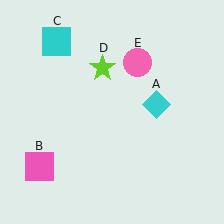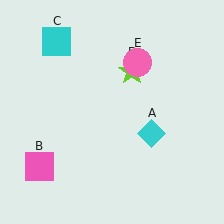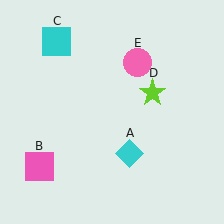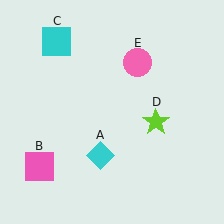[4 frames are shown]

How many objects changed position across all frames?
2 objects changed position: cyan diamond (object A), lime star (object D).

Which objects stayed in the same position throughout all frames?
Pink square (object B) and cyan square (object C) and pink circle (object E) remained stationary.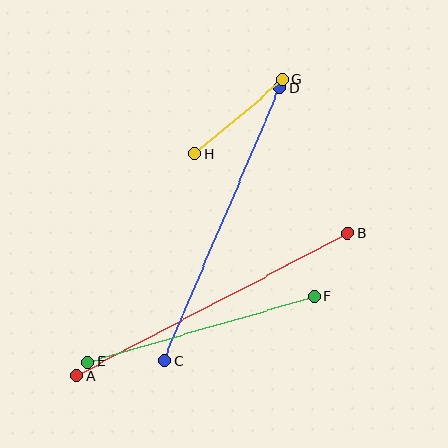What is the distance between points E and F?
The distance is approximately 236 pixels.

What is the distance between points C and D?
The distance is approximately 296 pixels.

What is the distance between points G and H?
The distance is approximately 115 pixels.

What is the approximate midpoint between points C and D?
The midpoint is at approximately (222, 224) pixels.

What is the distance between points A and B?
The distance is approximately 307 pixels.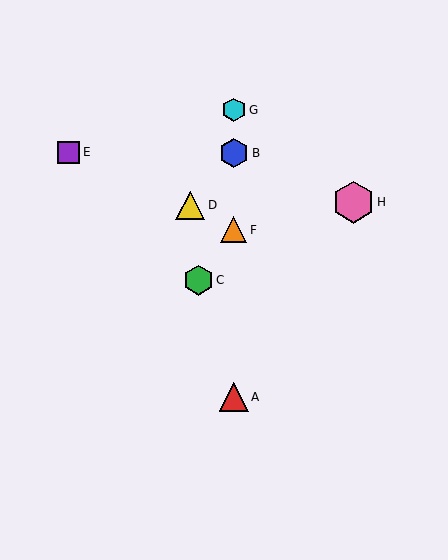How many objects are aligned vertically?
4 objects (A, B, F, G) are aligned vertically.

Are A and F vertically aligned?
Yes, both are at x≈234.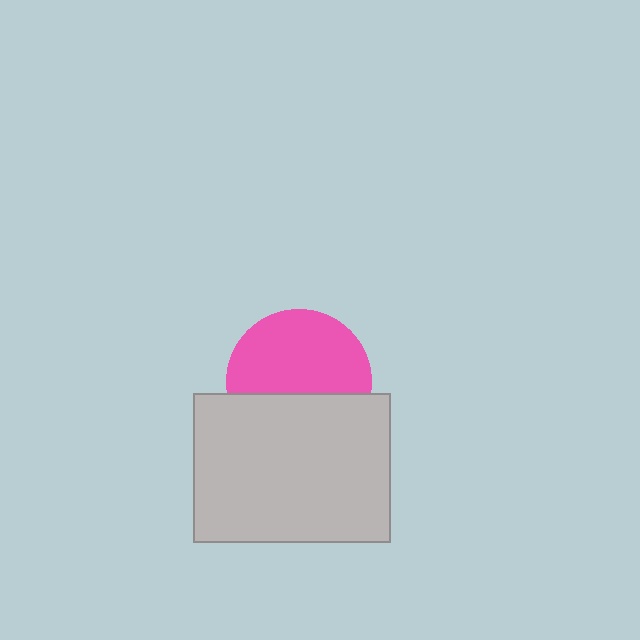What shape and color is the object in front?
The object in front is a light gray rectangle.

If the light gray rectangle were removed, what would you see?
You would see the complete pink circle.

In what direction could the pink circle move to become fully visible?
The pink circle could move up. That would shift it out from behind the light gray rectangle entirely.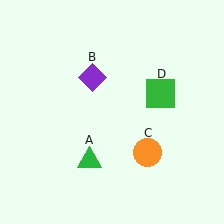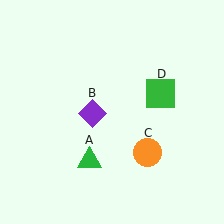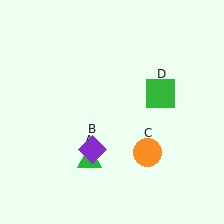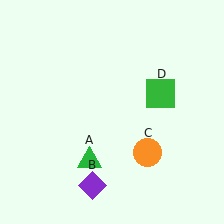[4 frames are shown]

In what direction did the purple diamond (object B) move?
The purple diamond (object B) moved down.